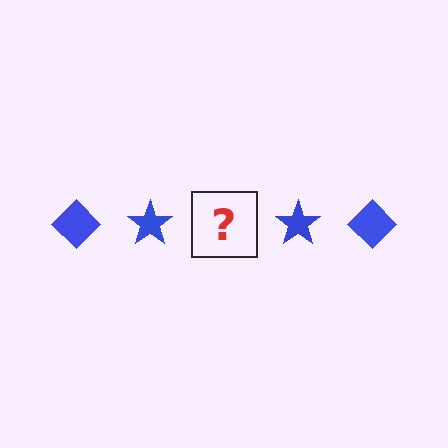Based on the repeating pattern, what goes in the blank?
The blank should be a blue diamond.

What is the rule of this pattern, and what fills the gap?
The rule is that the pattern cycles through diamond, star shapes in blue. The gap should be filled with a blue diamond.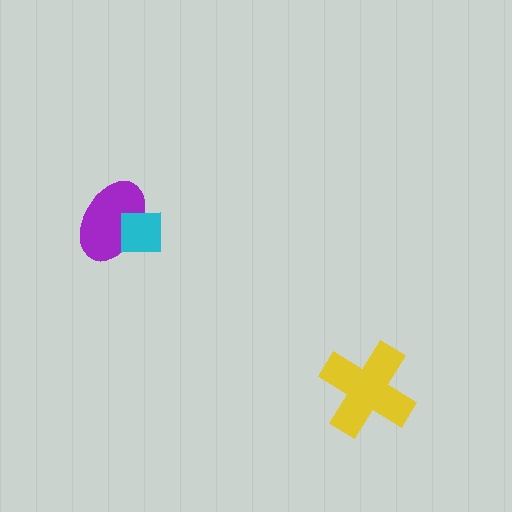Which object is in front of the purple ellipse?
The cyan square is in front of the purple ellipse.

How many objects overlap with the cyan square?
1 object overlaps with the cyan square.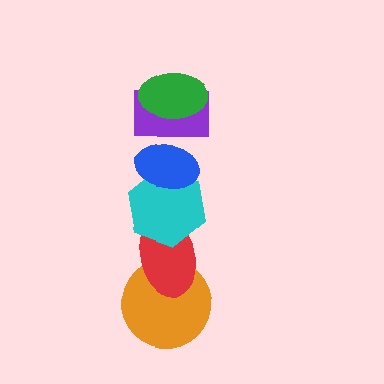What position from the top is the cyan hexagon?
The cyan hexagon is 4th from the top.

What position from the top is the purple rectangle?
The purple rectangle is 2nd from the top.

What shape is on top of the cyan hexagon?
The blue ellipse is on top of the cyan hexagon.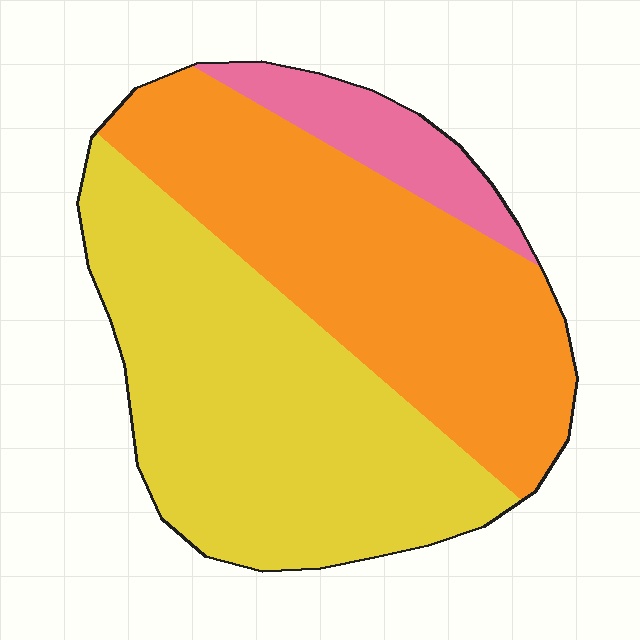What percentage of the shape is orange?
Orange takes up about two fifths (2/5) of the shape.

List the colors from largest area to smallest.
From largest to smallest: yellow, orange, pink.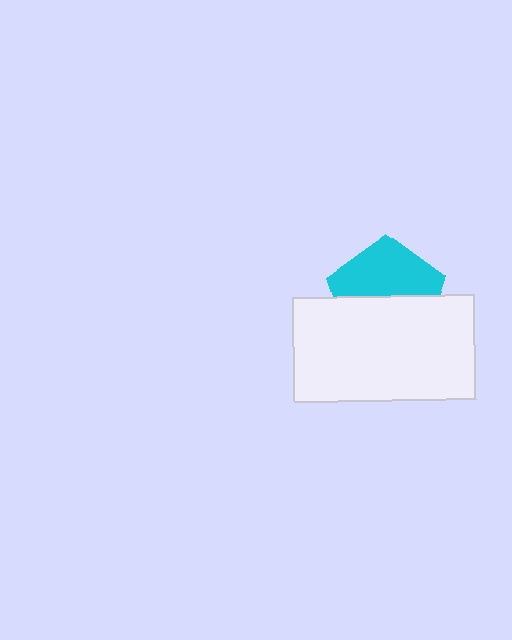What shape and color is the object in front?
The object in front is a white rectangle.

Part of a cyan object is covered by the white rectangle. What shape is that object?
It is a pentagon.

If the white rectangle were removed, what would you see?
You would see the complete cyan pentagon.